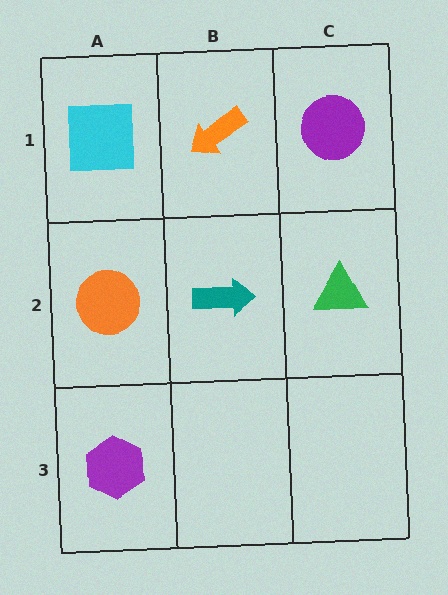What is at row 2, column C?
A green triangle.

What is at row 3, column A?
A purple hexagon.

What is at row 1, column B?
An orange arrow.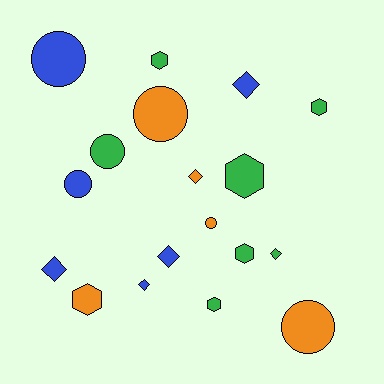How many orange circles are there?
There are 3 orange circles.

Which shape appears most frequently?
Circle, with 6 objects.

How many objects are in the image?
There are 18 objects.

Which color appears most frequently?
Green, with 7 objects.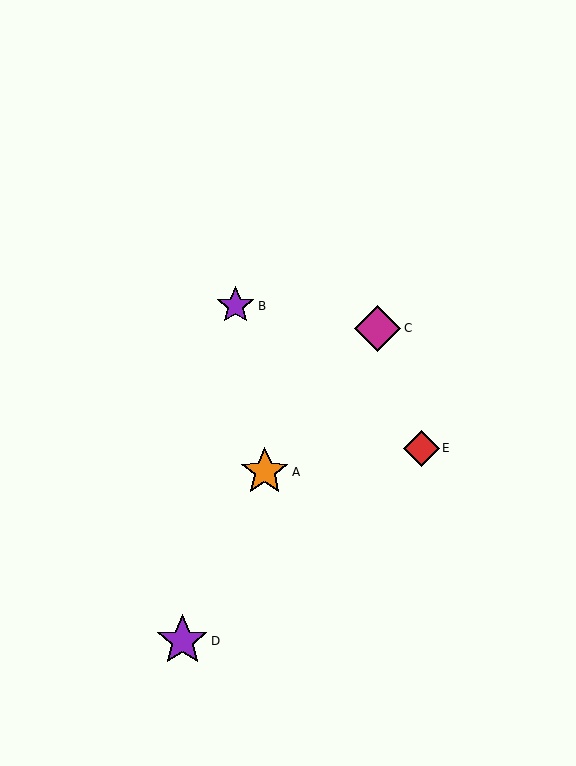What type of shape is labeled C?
Shape C is a magenta diamond.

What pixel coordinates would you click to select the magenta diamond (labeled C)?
Click at (378, 328) to select the magenta diamond C.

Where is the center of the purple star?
The center of the purple star is at (182, 641).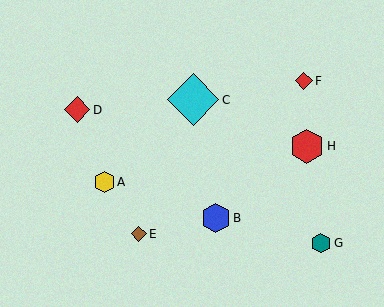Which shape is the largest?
The cyan diamond (labeled C) is the largest.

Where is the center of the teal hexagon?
The center of the teal hexagon is at (321, 243).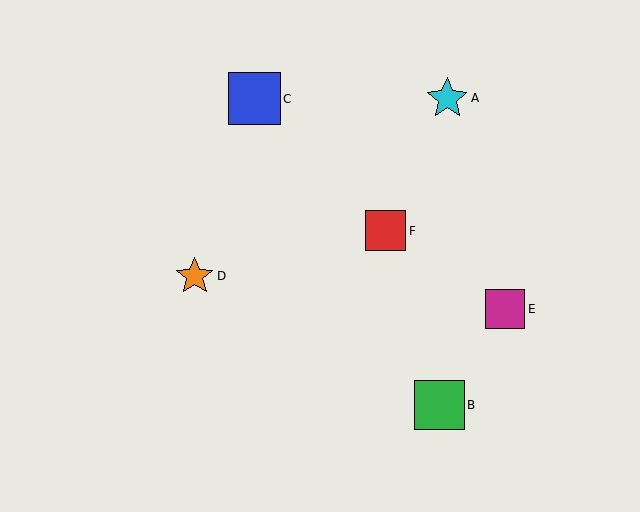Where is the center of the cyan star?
The center of the cyan star is at (447, 98).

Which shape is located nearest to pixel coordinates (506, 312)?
The magenta square (labeled E) at (505, 309) is nearest to that location.